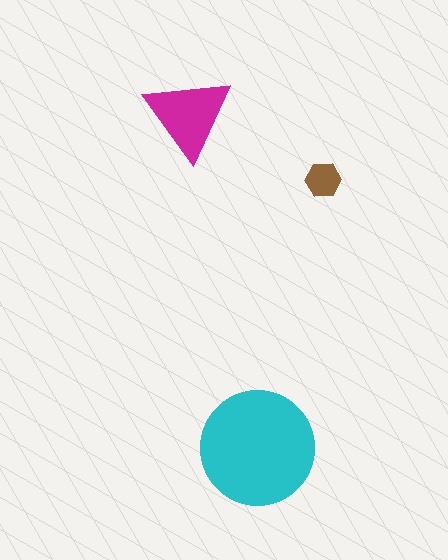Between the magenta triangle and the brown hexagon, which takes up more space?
The magenta triangle.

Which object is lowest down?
The cyan circle is bottommost.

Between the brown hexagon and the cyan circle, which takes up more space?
The cyan circle.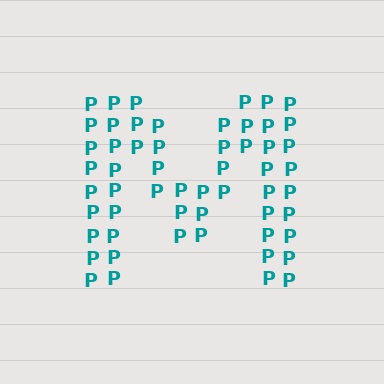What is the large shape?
The large shape is the letter M.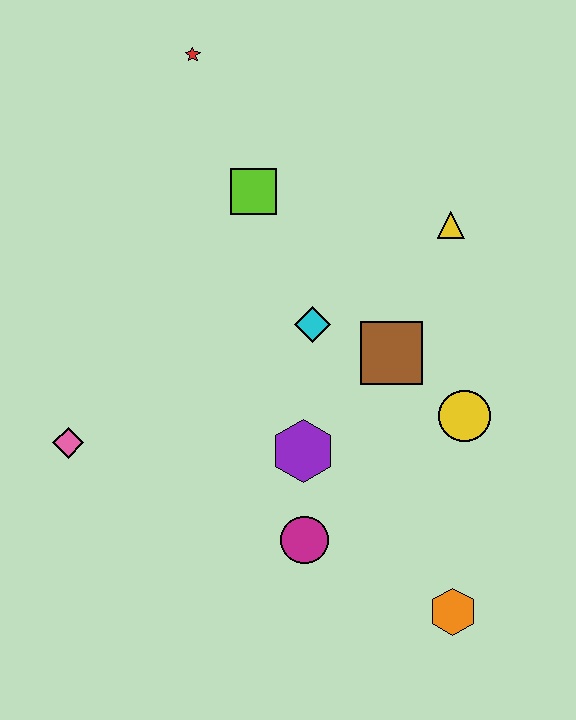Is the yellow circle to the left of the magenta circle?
No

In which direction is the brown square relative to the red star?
The brown square is below the red star.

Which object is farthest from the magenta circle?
The red star is farthest from the magenta circle.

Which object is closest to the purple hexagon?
The magenta circle is closest to the purple hexagon.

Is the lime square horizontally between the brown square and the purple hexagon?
No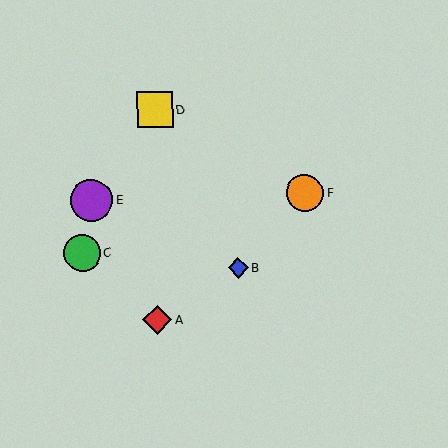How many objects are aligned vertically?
2 objects (A, D) are aligned vertically.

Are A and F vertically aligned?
No, A is at x≈158 and F is at x≈305.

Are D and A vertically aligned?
Yes, both are at x≈155.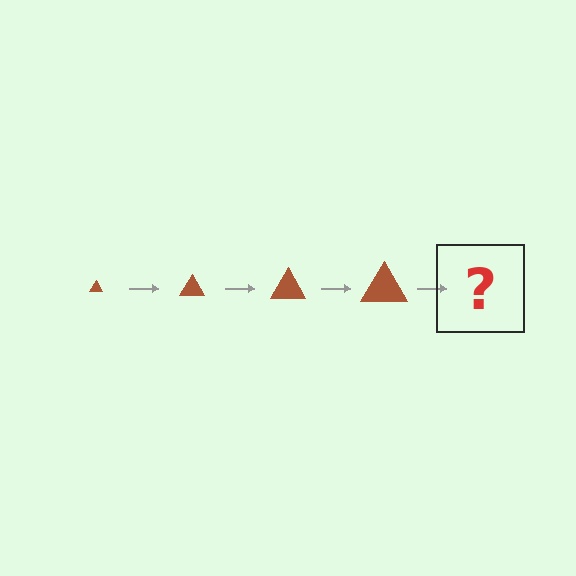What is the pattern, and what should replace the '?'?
The pattern is that the triangle gets progressively larger each step. The '?' should be a brown triangle, larger than the previous one.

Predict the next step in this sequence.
The next step is a brown triangle, larger than the previous one.